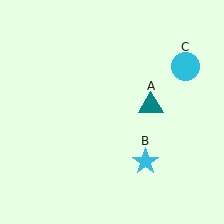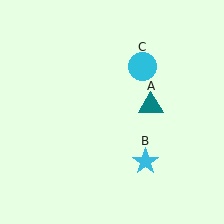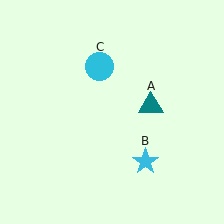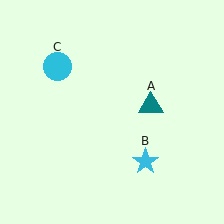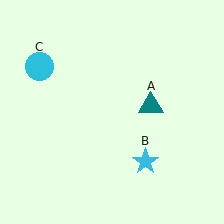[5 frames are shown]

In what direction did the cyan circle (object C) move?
The cyan circle (object C) moved left.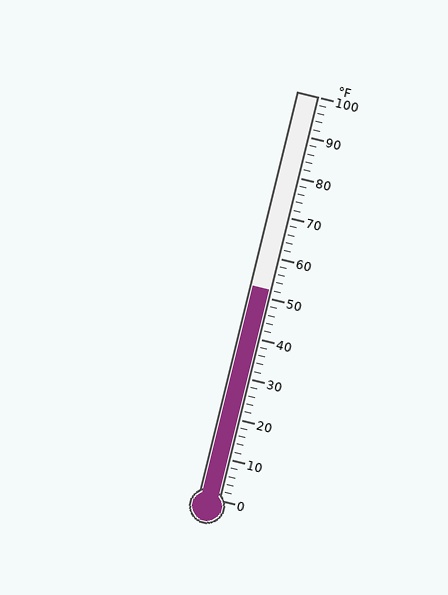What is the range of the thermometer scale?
The thermometer scale ranges from 0°F to 100°F.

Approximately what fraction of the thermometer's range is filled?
The thermometer is filled to approximately 50% of its range.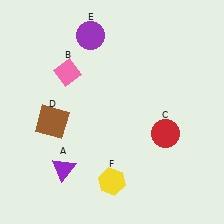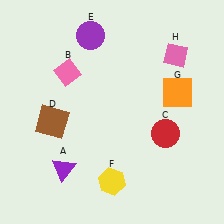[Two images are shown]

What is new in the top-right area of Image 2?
A pink diamond (H) was added in the top-right area of Image 2.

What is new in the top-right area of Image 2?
An orange square (G) was added in the top-right area of Image 2.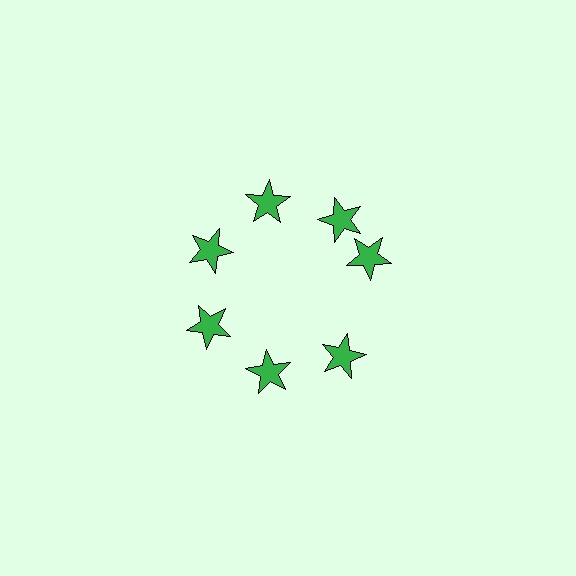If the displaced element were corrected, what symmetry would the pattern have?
It would have 7-fold rotational symmetry — the pattern would map onto itself every 51 degrees.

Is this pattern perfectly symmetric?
No. The 7 green stars are arranged in a ring, but one element near the 3 o'clock position is rotated out of alignment along the ring, breaking the 7-fold rotational symmetry.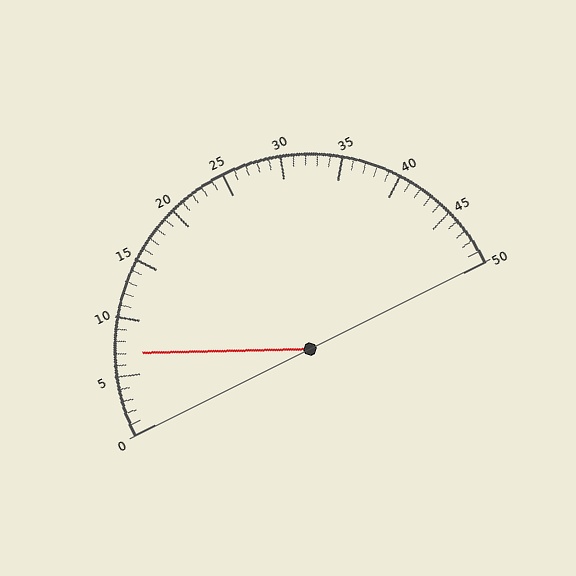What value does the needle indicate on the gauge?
The needle indicates approximately 7.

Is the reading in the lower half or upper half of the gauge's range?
The reading is in the lower half of the range (0 to 50).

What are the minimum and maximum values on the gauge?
The gauge ranges from 0 to 50.